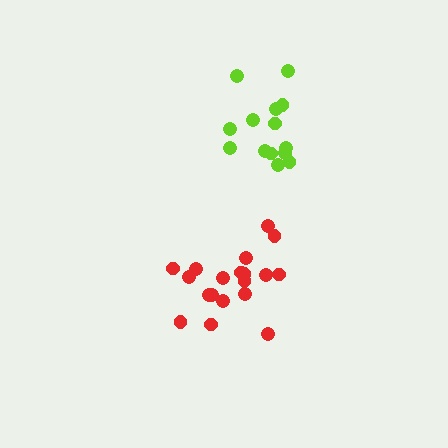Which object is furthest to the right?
The lime cluster is rightmost.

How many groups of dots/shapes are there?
There are 2 groups.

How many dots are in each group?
Group 1: 19 dots, Group 2: 14 dots (33 total).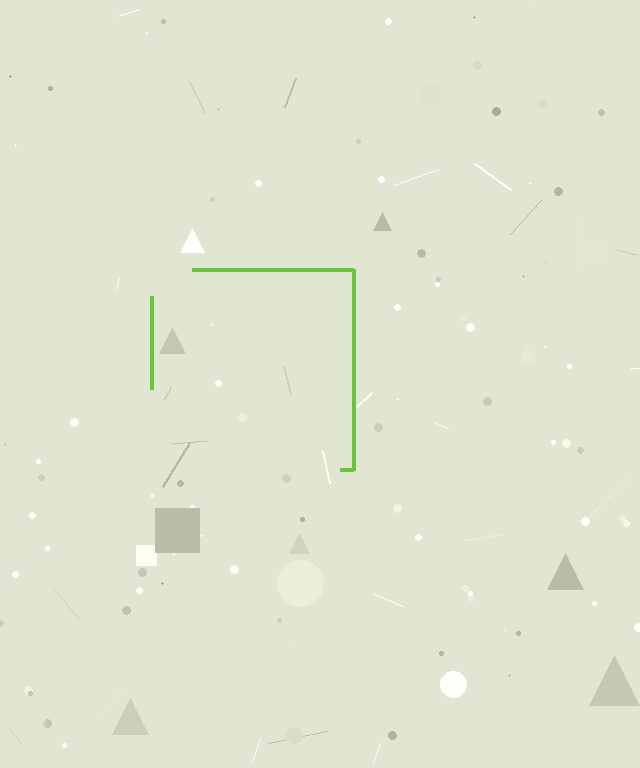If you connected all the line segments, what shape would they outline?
They would outline a square.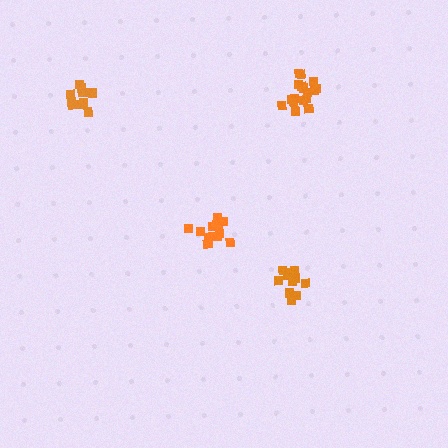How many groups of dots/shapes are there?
There are 4 groups.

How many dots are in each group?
Group 1: 17 dots, Group 2: 13 dots, Group 3: 13 dots, Group 4: 13 dots (56 total).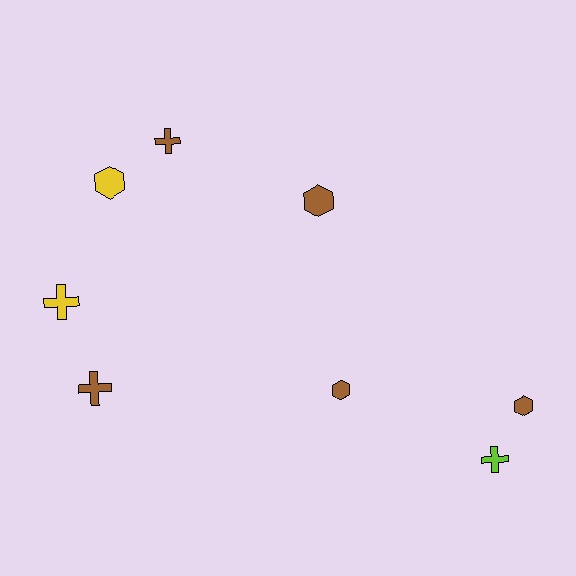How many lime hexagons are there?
There are no lime hexagons.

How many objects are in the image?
There are 8 objects.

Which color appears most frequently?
Brown, with 5 objects.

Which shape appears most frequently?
Cross, with 4 objects.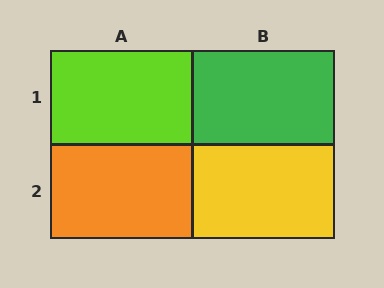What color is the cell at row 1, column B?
Green.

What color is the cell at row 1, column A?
Lime.